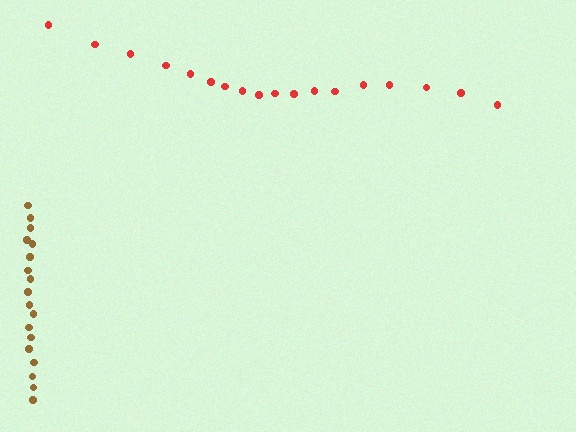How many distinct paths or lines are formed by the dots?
There are 2 distinct paths.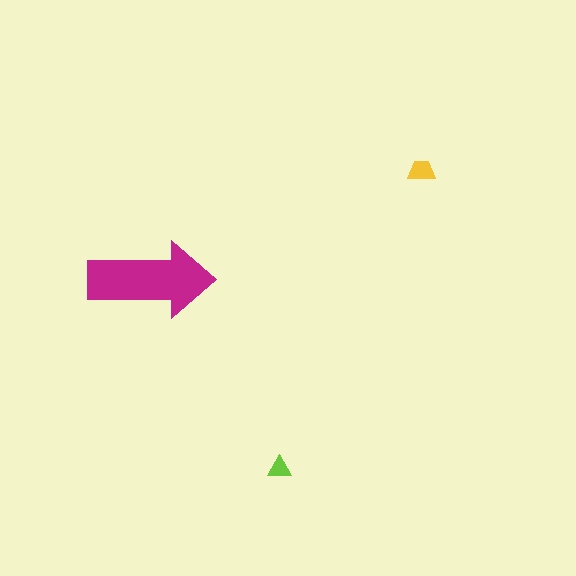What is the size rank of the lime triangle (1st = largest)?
3rd.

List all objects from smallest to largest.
The lime triangle, the yellow trapezoid, the magenta arrow.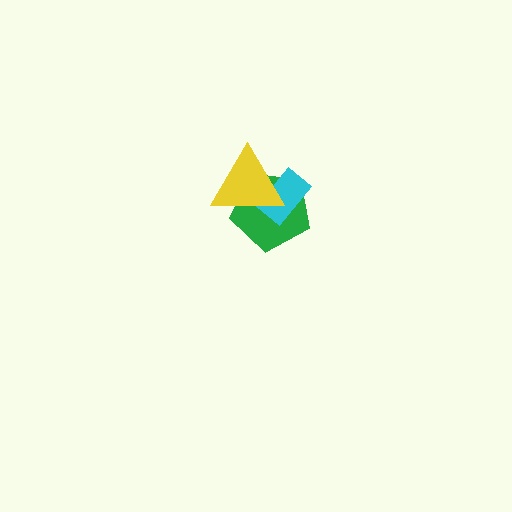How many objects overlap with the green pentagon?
2 objects overlap with the green pentagon.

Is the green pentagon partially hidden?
Yes, it is partially covered by another shape.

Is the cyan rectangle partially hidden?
Yes, it is partially covered by another shape.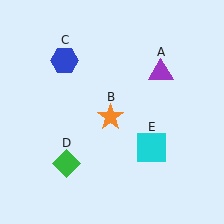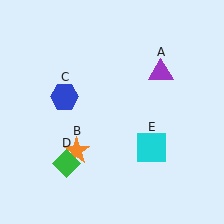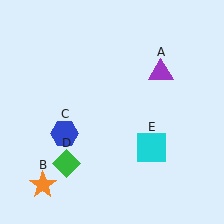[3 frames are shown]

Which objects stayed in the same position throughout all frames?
Purple triangle (object A) and green diamond (object D) and cyan square (object E) remained stationary.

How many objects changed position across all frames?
2 objects changed position: orange star (object B), blue hexagon (object C).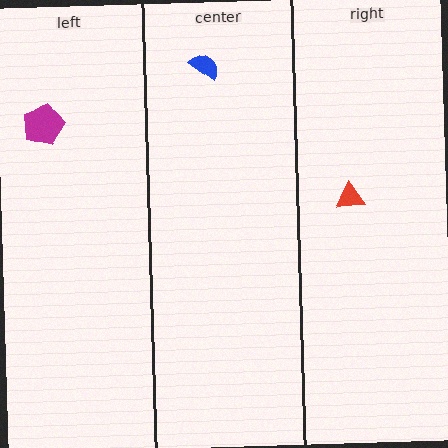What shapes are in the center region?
The blue semicircle.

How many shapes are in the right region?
1.